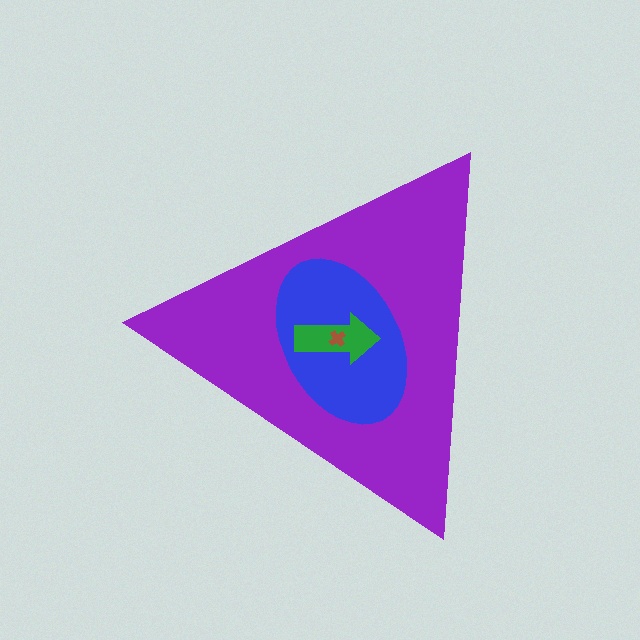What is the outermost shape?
The purple triangle.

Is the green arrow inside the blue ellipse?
Yes.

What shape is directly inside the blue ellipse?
The green arrow.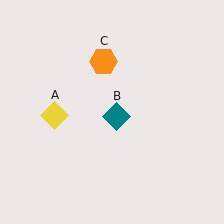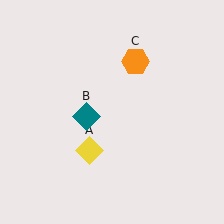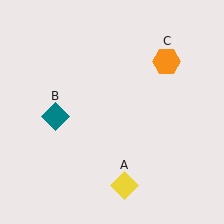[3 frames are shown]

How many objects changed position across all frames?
3 objects changed position: yellow diamond (object A), teal diamond (object B), orange hexagon (object C).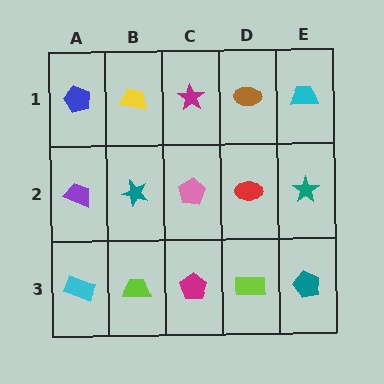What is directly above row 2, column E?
A cyan trapezoid.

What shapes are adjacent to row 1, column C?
A pink pentagon (row 2, column C), a yellow trapezoid (row 1, column B), a brown ellipse (row 1, column D).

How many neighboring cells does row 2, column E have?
3.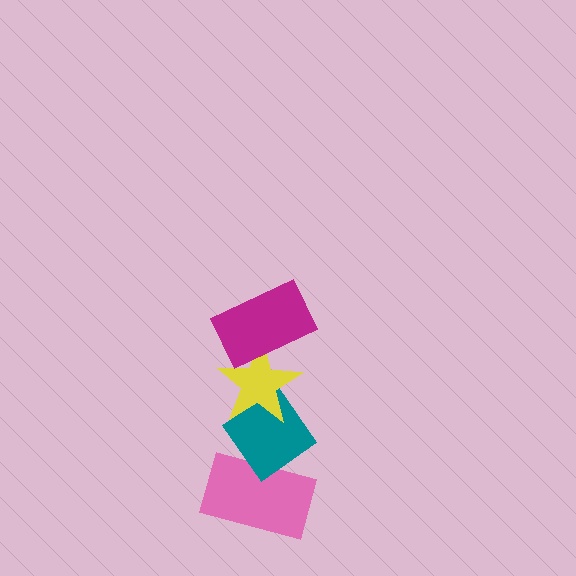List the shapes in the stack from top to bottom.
From top to bottom: the magenta rectangle, the yellow star, the teal diamond, the pink rectangle.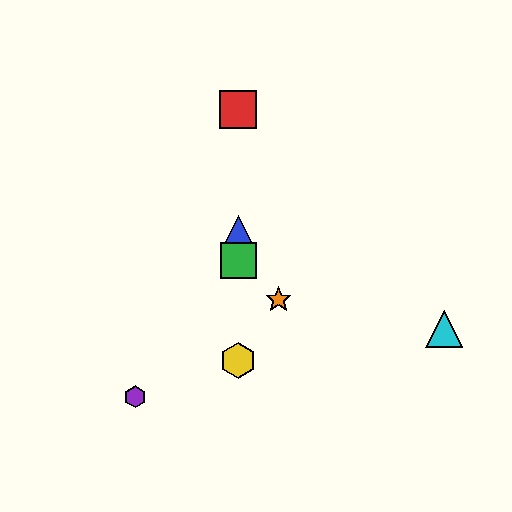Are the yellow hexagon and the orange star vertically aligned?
No, the yellow hexagon is at x≈238 and the orange star is at x≈279.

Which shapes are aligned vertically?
The red square, the blue triangle, the green square, the yellow hexagon are aligned vertically.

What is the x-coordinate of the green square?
The green square is at x≈238.